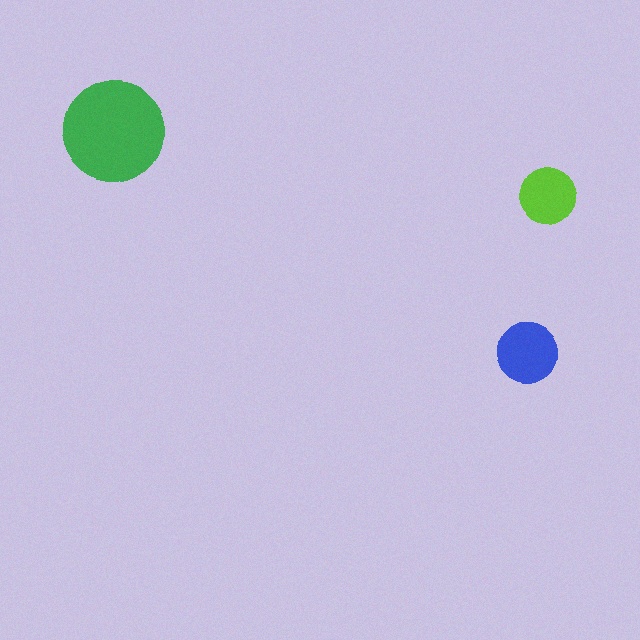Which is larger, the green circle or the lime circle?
The green one.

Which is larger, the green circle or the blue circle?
The green one.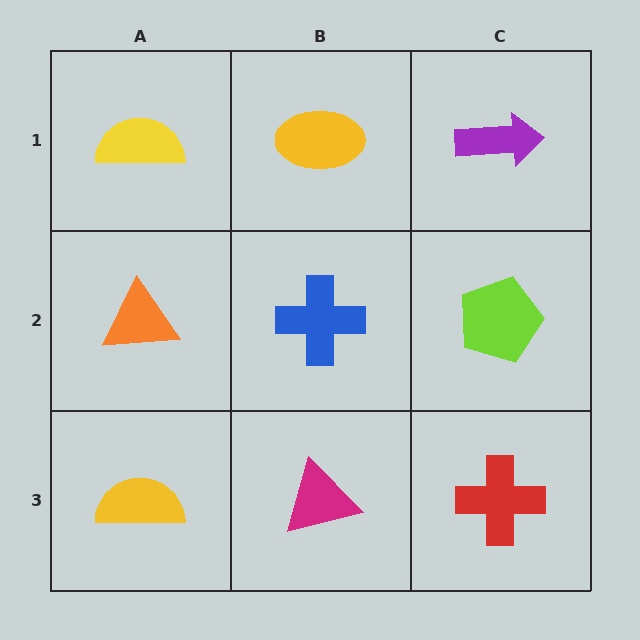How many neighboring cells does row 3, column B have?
3.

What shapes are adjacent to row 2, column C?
A purple arrow (row 1, column C), a red cross (row 3, column C), a blue cross (row 2, column B).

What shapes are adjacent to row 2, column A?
A yellow semicircle (row 1, column A), a yellow semicircle (row 3, column A), a blue cross (row 2, column B).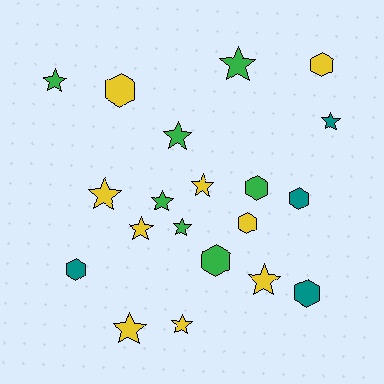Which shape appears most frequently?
Star, with 12 objects.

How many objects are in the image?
There are 20 objects.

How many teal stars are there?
There is 1 teal star.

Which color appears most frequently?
Yellow, with 9 objects.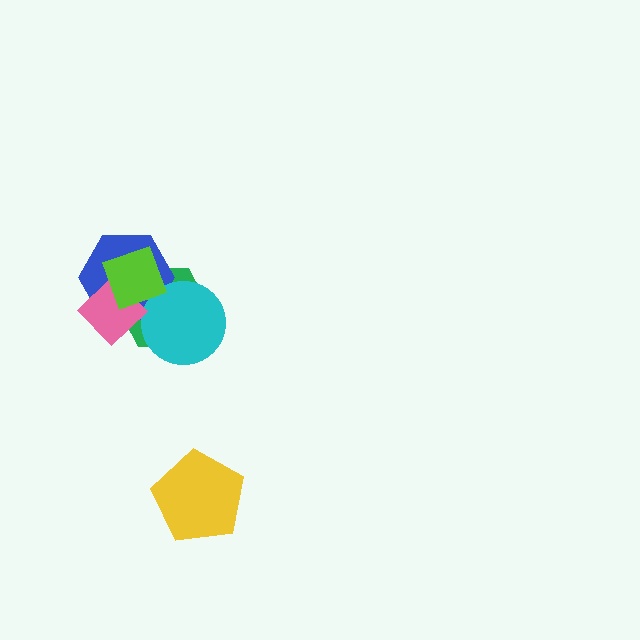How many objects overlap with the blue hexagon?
4 objects overlap with the blue hexagon.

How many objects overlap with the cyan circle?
3 objects overlap with the cyan circle.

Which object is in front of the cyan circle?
The lime diamond is in front of the cyan circle.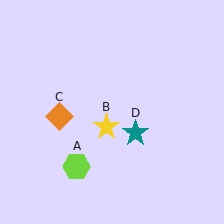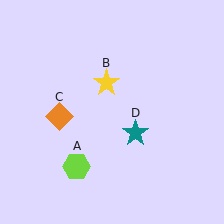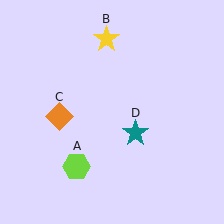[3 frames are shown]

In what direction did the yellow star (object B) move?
The yellow star (object B) moved up.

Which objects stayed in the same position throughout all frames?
Lime hexagon (object A) and orange diamond (object C) and teal star (object D) remained stationary.